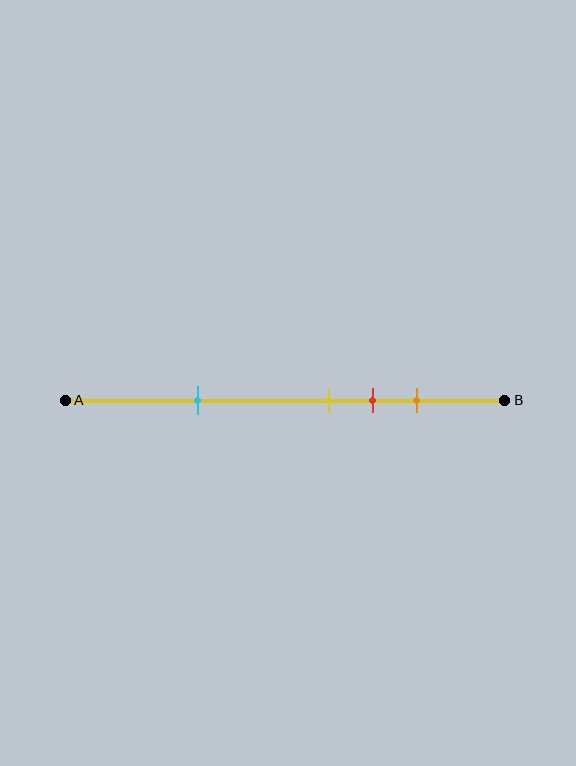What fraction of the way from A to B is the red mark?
The red mark is approximately 70% (0.7) of the way from A to B.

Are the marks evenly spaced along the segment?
No, the marks are not evenly spaced.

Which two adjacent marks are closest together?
The yellow and red marks are the closest adjacent pair.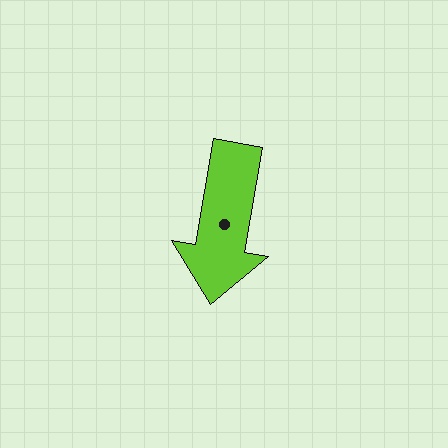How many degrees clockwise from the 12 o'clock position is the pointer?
Approximately 190 degrees.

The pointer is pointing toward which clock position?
Roughly 6 o'clock.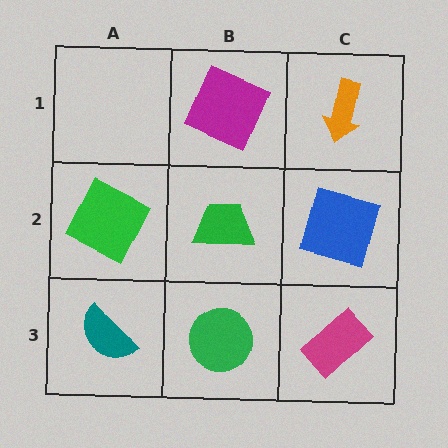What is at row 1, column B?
A magenta square.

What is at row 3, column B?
A green circle.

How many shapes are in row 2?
3 shapes.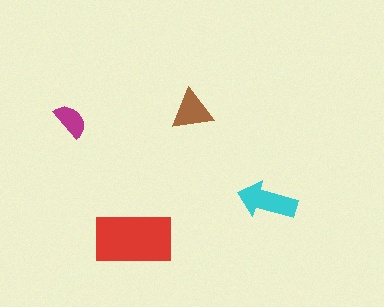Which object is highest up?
The brown triangle is topmost.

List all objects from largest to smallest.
The red rectangle, the cyan arrow, the brown triangle, the magenta semicircle.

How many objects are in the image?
There are 4 objects in the image.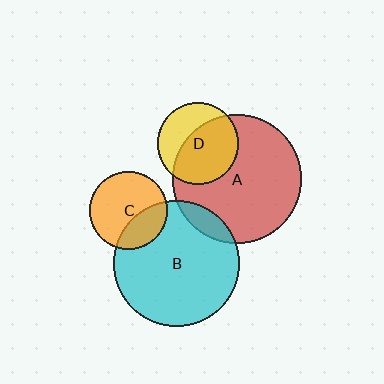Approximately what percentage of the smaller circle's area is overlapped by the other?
Approximately 60%.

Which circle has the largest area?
Circle A (red).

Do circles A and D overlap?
Yes.